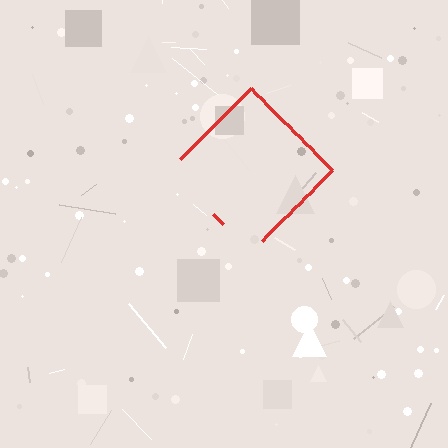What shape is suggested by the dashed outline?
The dashed outline suggests a diamond.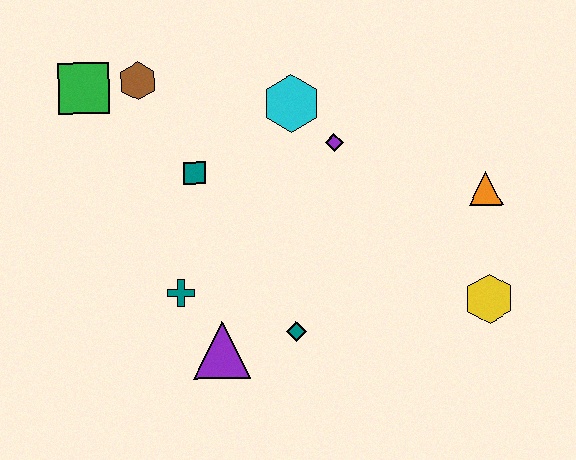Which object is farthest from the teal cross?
The orange triangle is farthest from the teal cross.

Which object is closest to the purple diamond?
The cyan hexagon is closest to the purple diamond.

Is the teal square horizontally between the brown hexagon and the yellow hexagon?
Yes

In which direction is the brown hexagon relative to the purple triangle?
The brown hexagon is above the purple triangle.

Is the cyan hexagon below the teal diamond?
No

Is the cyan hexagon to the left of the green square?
No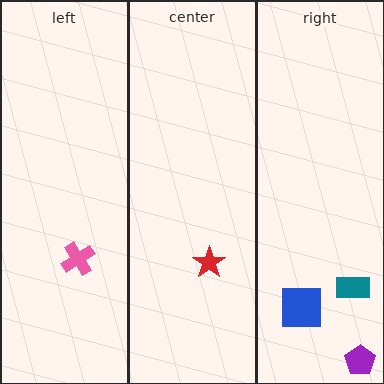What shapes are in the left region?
The pink cross.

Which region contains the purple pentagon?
The right region.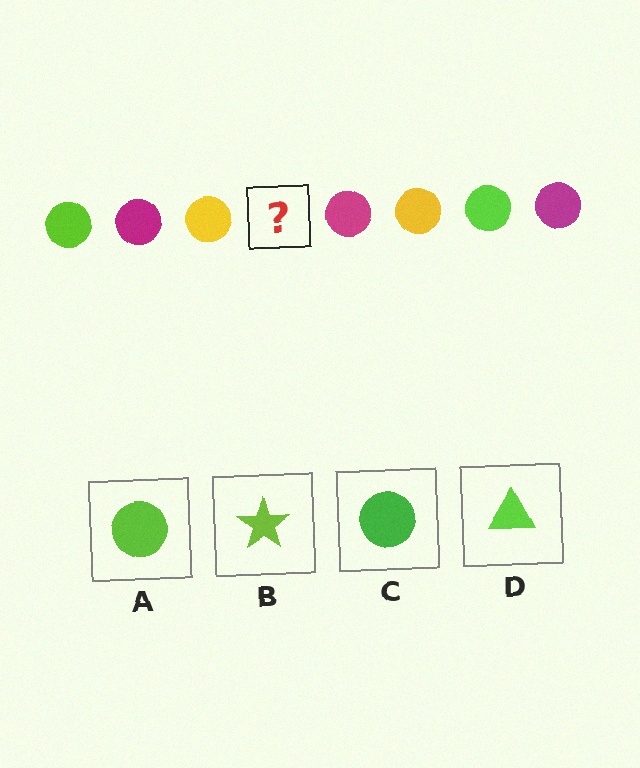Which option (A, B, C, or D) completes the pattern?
A.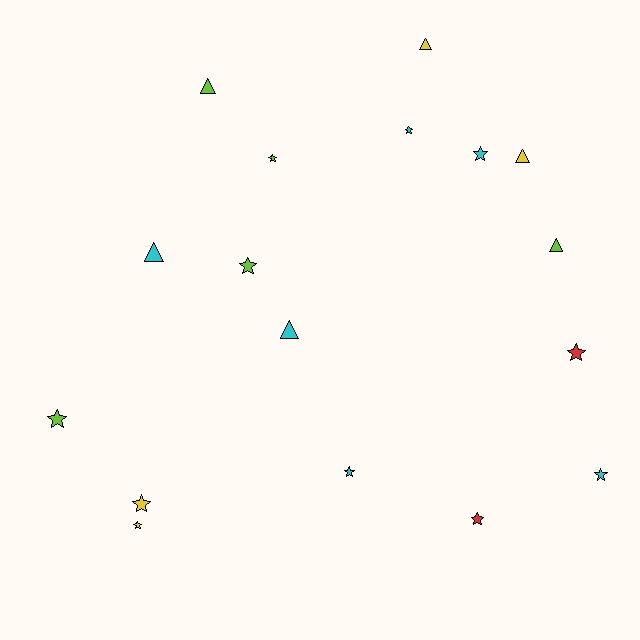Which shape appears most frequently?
Star, with 11 objects.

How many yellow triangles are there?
There are 2 yellow triangles.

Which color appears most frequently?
Cyan, with 6 objects.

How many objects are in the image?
There are 17 objects.